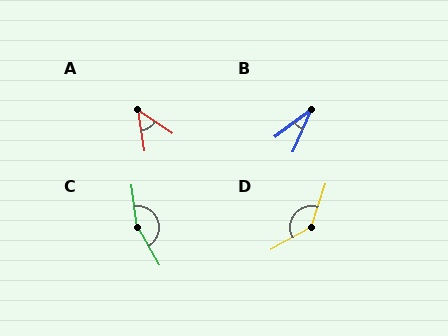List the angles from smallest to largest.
B (29°), A (47°), D (138°), C (157°).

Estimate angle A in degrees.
Approximately 47 degrees.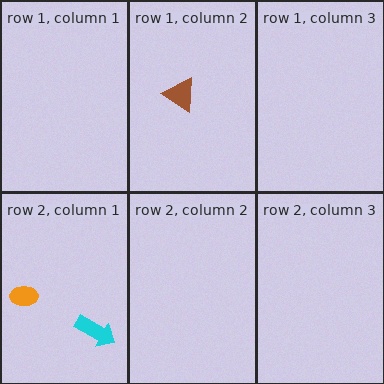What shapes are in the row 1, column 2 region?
The brown triangle.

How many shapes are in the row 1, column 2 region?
1.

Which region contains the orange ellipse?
The row 2, column 1 region.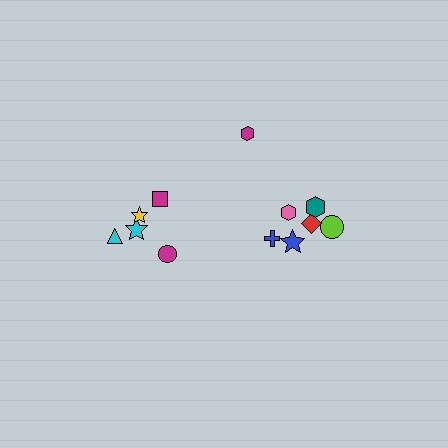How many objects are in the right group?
There are 7 objects.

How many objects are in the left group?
There are 5 objects.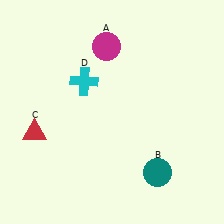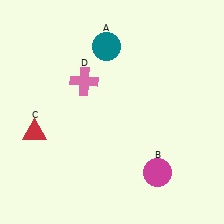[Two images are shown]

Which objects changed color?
A changed from magenta to teal. B changed from teal to magenta. D changed from cyan to pink.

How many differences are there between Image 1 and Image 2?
There are 3 differences between the two images.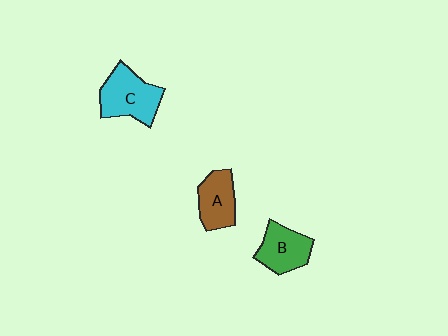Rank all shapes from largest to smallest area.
From largest to smallest: C (cyan), B (green), A (brown).